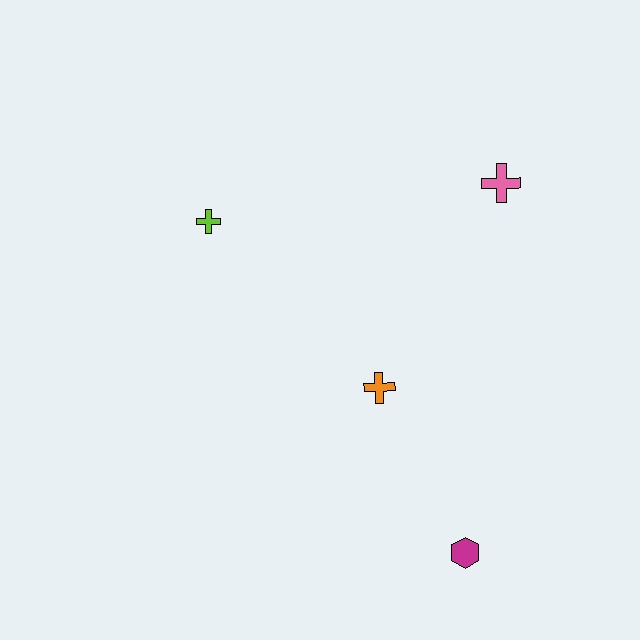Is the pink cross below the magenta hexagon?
No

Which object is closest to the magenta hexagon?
The orange cross is closest to the magenta hexagon.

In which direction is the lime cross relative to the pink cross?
The lime cross is to the left of the pink cross.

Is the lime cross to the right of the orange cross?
No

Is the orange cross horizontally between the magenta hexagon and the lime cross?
Yes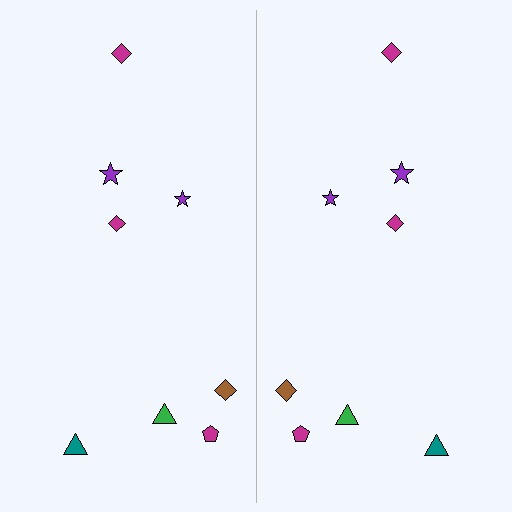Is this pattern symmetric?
Yes, this pattern has bilateral (reflection) symmetry.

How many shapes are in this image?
There are 16 shapes in this image.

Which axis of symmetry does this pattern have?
The pattern has a vertical axis of symmetry running through the center of the image.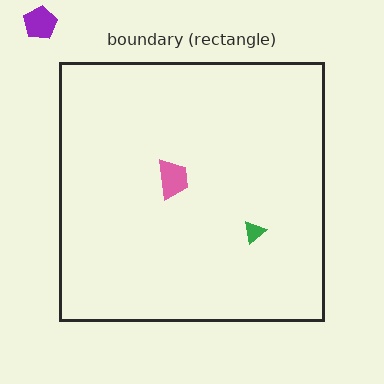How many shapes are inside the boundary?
2 inside, 1 outside.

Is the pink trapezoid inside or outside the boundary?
Inside.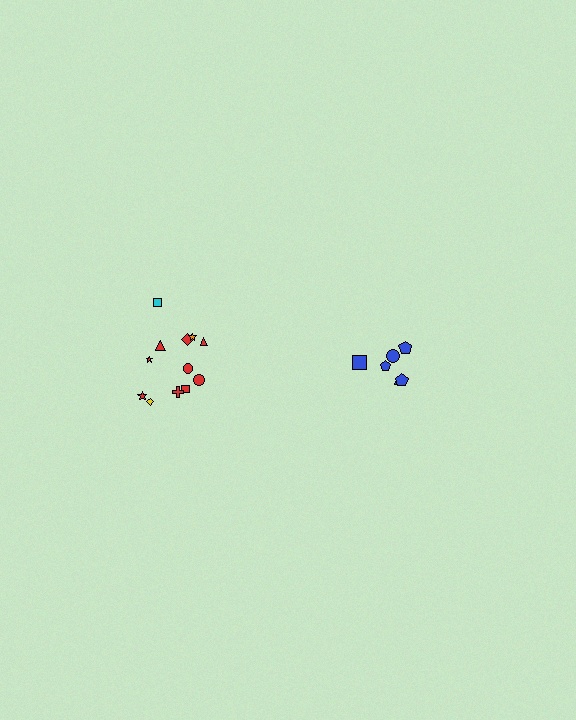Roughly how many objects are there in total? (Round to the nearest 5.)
Roughly 20 objects in total.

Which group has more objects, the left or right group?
The left group.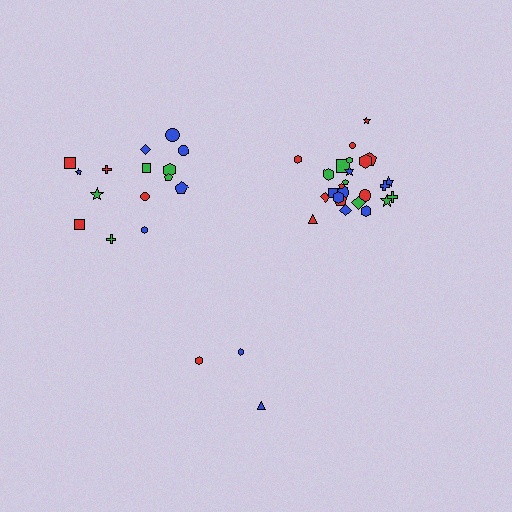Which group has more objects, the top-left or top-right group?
The top-right group.